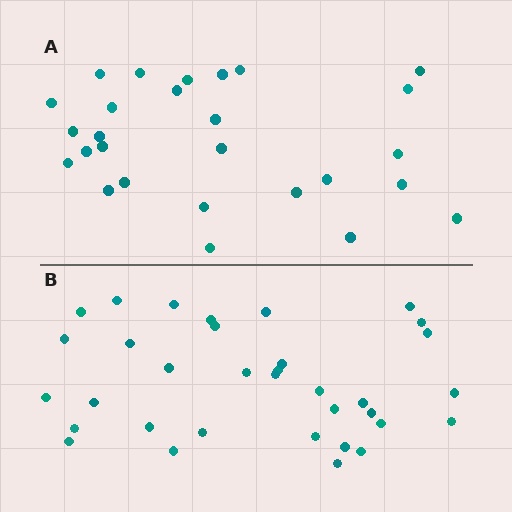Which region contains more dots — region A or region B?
Region B (the bottom region) has more dots.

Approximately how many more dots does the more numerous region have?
Region B has roughly 8 or so more dots than region A.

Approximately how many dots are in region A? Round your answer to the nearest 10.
About 30 dots. (The exact count is 27, which rounds to 30.)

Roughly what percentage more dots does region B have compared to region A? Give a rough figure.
About 25% more.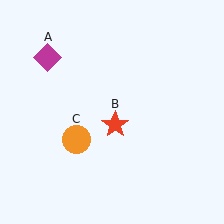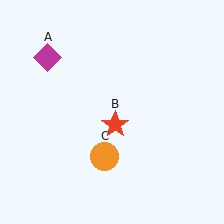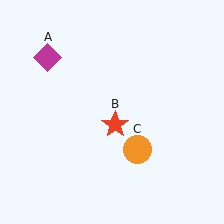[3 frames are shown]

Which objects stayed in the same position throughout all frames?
Magenta diamond (object A) and red star (object B) remained stationary.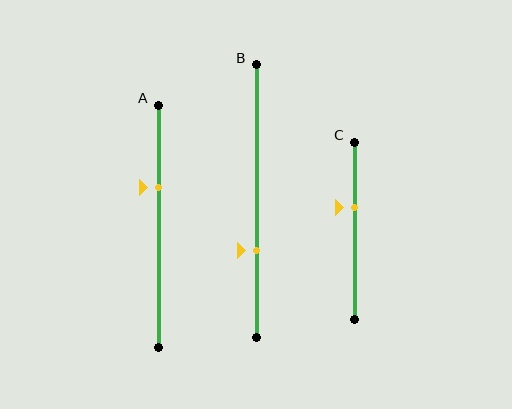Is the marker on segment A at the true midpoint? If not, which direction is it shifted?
No, the marker on segment A is shifted upward by about 16% of the segment length.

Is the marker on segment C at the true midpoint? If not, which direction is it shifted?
No, the marker on segment C is shifted upward by about 13% of the segment length.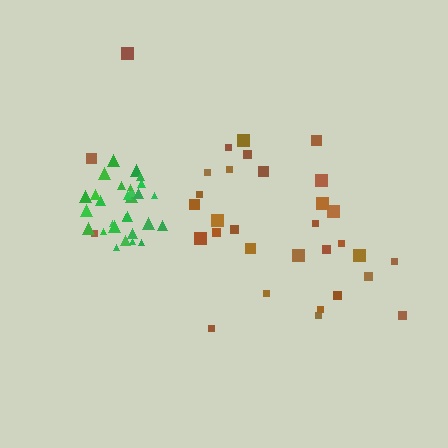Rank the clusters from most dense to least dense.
green, brown.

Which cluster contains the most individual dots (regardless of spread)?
Brown (34).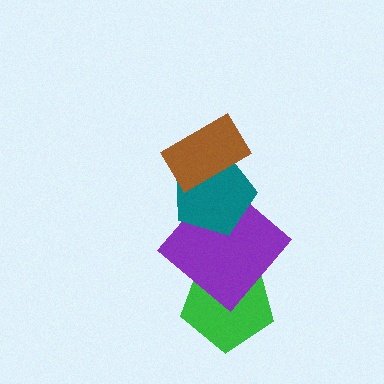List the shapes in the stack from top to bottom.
From top to bottom: the brown rectangle, the teal pentagon, the purple diamond, the green pentagon.